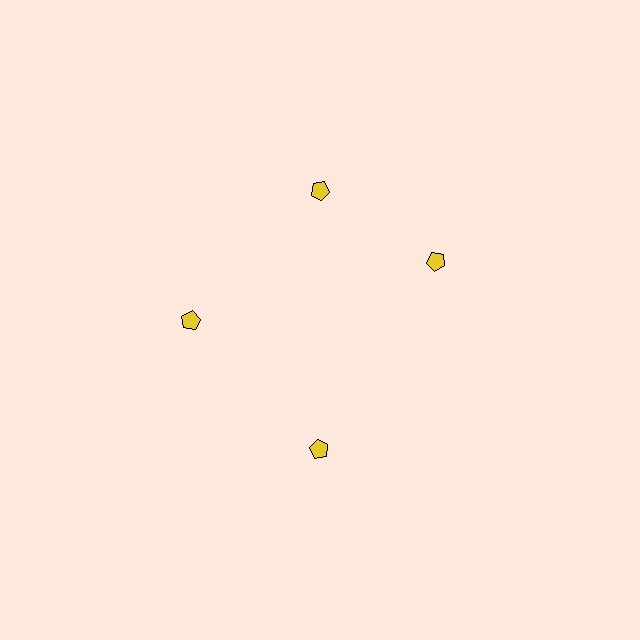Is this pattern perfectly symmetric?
No. The 4 yellow pentagons are arranged in a ring, but one element near the 3 o'clock position is rotated out of alignment along the ring, breaking the 4-fold rotational symmetry.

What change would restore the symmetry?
The symmetry would be restored by rotating it back into even spacing with its neighbors so that all 4 pentagons sit at equal angles and equal distance from the center.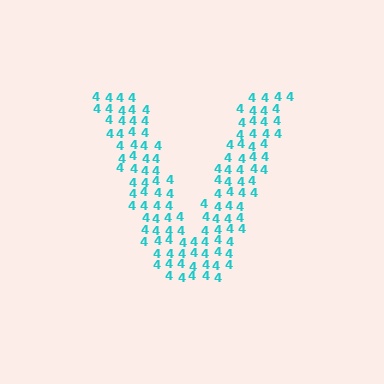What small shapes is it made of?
It is made of small digit 4's.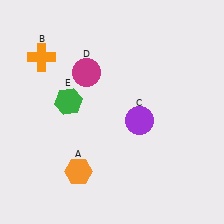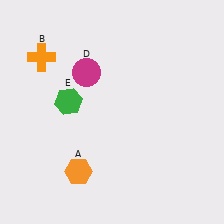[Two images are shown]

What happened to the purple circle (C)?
The purple circle (C) was removed in Image 2. It was in the bottom-right area of Image 1.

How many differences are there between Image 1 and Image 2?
There is 1 difference between the two images.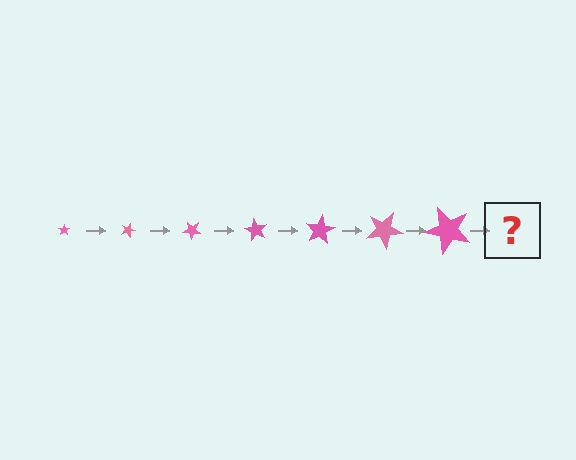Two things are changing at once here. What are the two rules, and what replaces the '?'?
The two rules are that the star grows larger each step and it rotates 20 degrees each step. The '?' should be a star, larger than the previous one and rotated 140 degrees from the start.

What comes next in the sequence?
The next element should be a star, larger than the previous one and rotated 140 degrees from the start.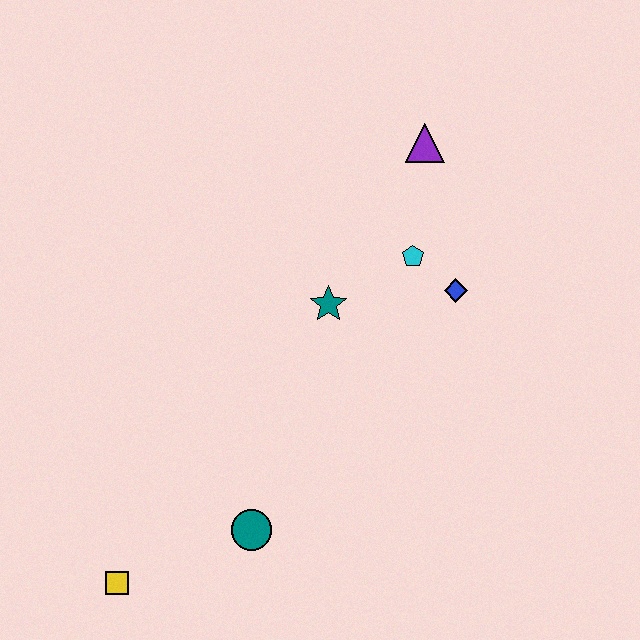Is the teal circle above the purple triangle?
No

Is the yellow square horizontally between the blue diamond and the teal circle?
No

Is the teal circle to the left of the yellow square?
No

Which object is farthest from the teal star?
The yellow square is farthest from the teal star.